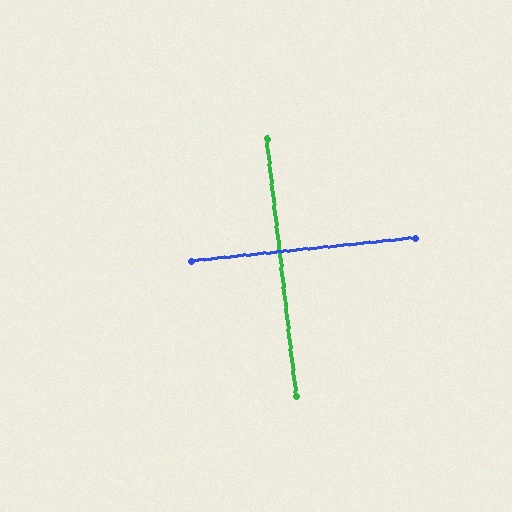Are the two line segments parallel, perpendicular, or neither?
Perpendicular — they meet at approximately 89°.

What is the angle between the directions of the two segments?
Approximately 89 degrees.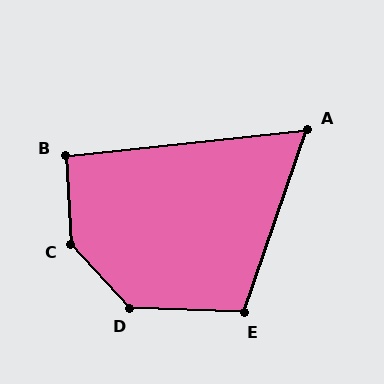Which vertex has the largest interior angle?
C, at approximately 141 degrees.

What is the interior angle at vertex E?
Approximately 107 degrees (obtuse).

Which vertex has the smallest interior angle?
A, at approximately 65 degrees.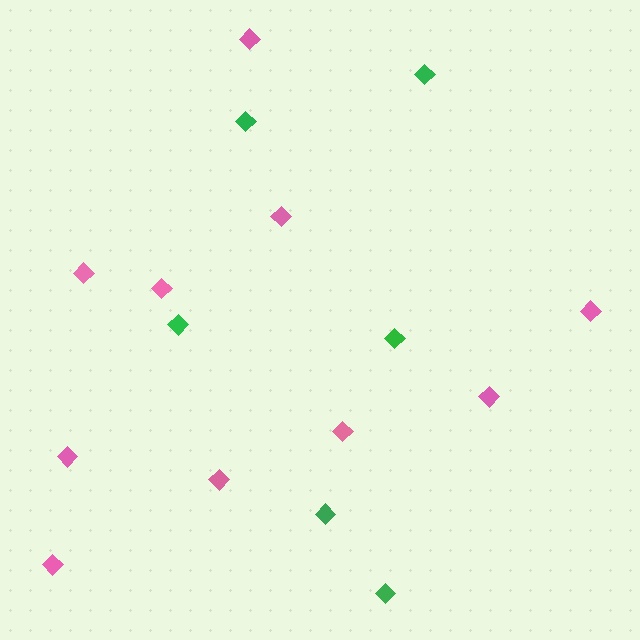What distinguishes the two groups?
There are 2 groups: one group of green diamonds (6) and one group of pink diamonds (10).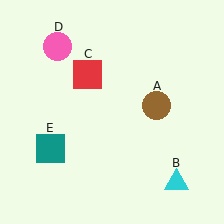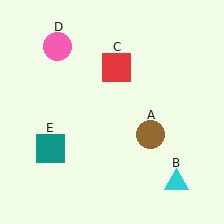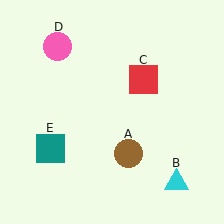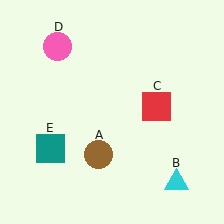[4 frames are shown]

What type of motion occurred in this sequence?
The brown circle (object A), red square (object C) rotated clockwise around the center of the scene.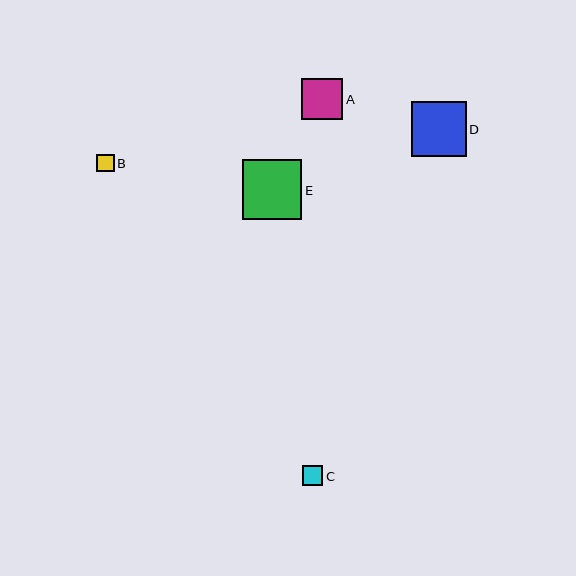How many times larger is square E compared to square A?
Square E is approximately 1.4 times the size of square A.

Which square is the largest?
Square E is the largest with a size of approximately 59 pixels.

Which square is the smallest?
Square B is the smallest with a size of approximately 18 pixels.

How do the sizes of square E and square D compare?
Square E and square D are approximately the same size.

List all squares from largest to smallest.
From largest to smallest: E, D, A, C, B.